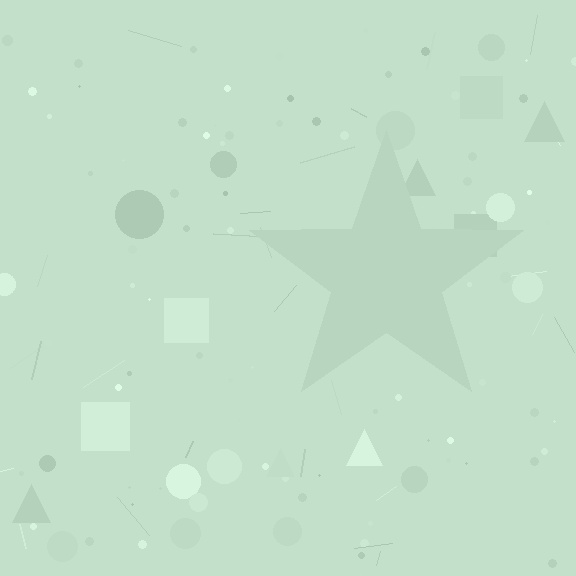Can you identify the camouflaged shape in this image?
The camouflaged shape is a star.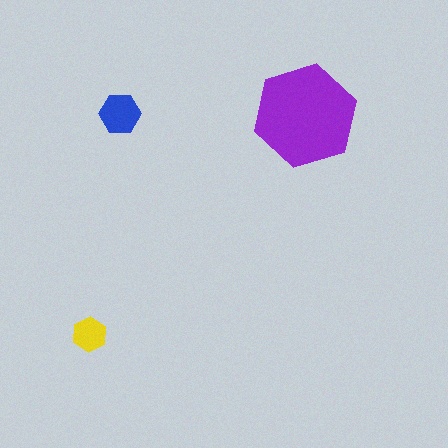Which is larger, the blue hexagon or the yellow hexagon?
The blue one.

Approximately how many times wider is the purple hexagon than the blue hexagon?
About 2.5 times wider.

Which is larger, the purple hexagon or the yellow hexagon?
The purple one.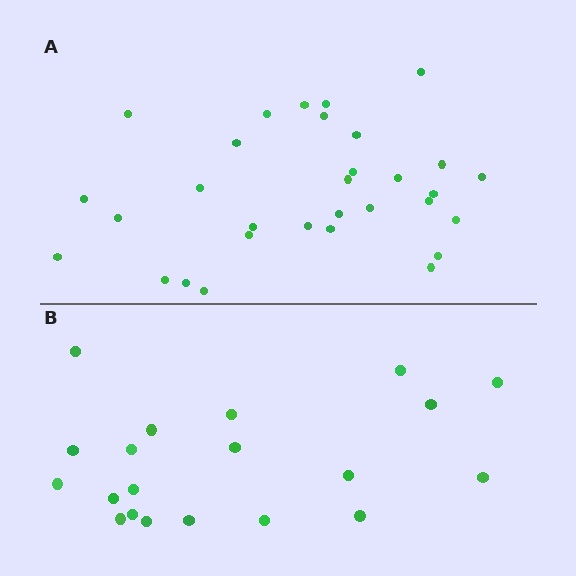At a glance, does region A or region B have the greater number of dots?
Region A (the top region) has more dots.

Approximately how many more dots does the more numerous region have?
Region A has roughly 12 or so more dots than region B.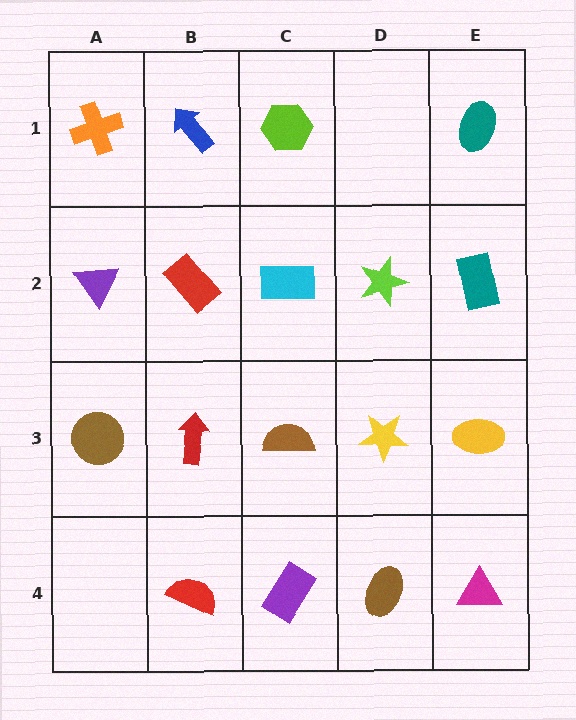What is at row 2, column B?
A red rectangle.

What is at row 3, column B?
A red arrow.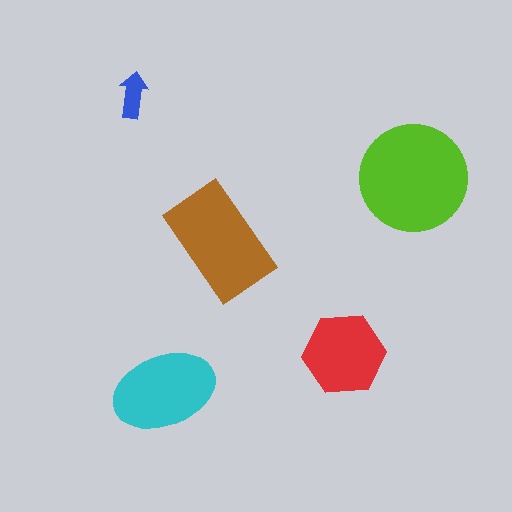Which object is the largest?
The lime circle.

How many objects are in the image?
There are 5 objects in the image.